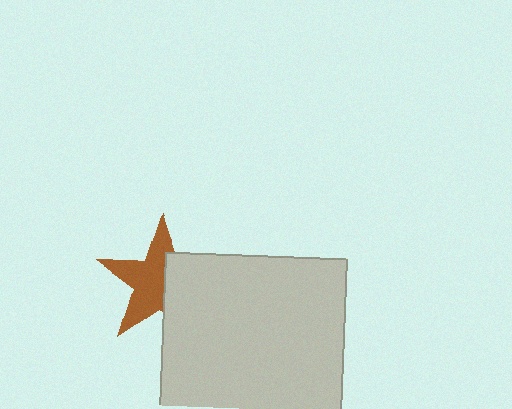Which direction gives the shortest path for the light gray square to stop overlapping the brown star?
Moving right gives the shortest separation.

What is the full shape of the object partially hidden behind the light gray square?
The partially hidden object is a brown star.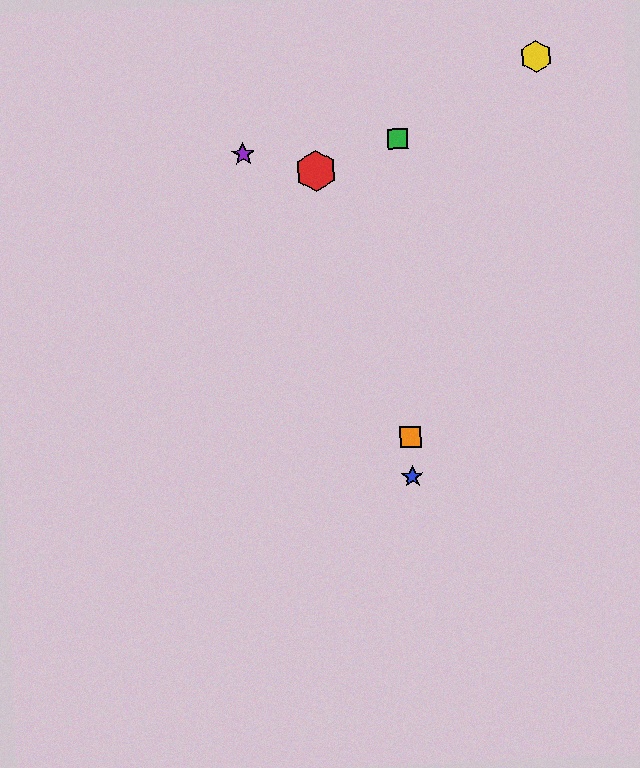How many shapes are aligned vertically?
3 shapes (the blue star, the green square, the orange square) are aligned vertically.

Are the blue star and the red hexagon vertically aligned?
No, the blue star is at x≈413 and the red hexagon is at x≈316.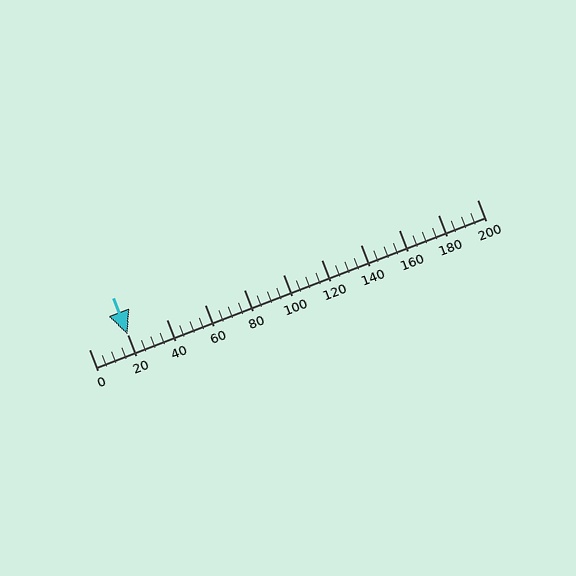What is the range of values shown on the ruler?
The ruler shows values from 0 to 200.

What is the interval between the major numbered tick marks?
The major tick marks are spaced 20 units apart.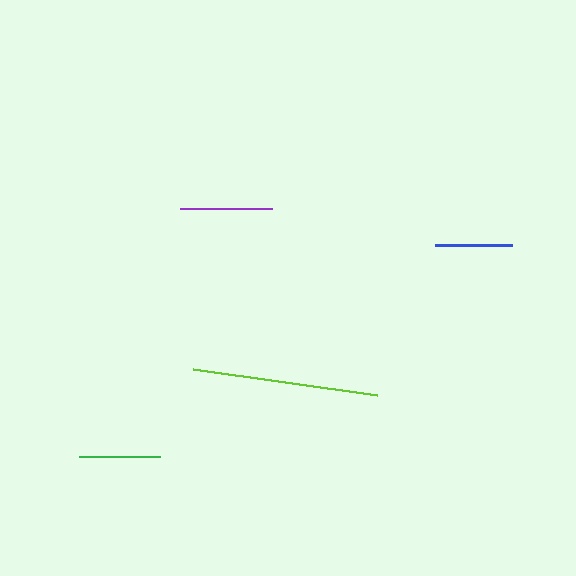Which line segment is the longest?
The lime line is the longest at approximately 186 pixels.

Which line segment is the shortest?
The blue line is the shortest at approximately 77 pixels.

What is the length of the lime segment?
The lime segment is approximately 186 pixels long.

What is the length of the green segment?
The green segment is approximately 81 pixels long.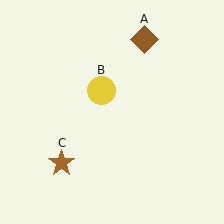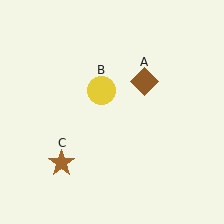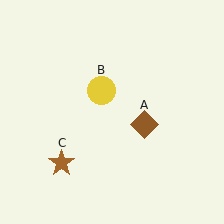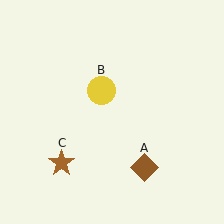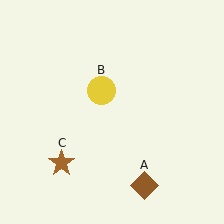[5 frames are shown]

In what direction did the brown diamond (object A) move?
The brown diamond (object A) moved down.